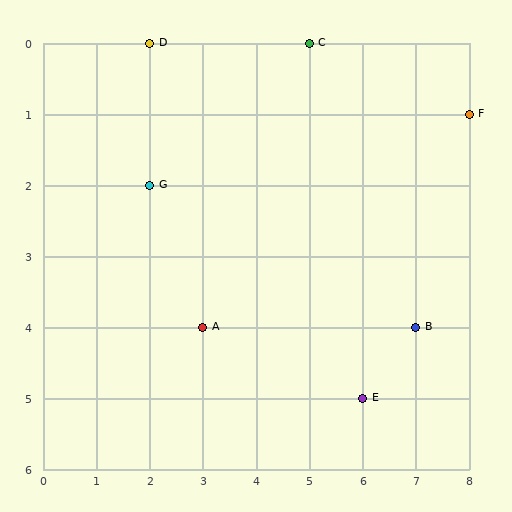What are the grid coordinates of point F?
Point F is at grid coordinates (8, 1).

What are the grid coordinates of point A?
Point A is at grid coordinates (3, 4).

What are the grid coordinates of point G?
Point G is at grid coordinates (2, 2).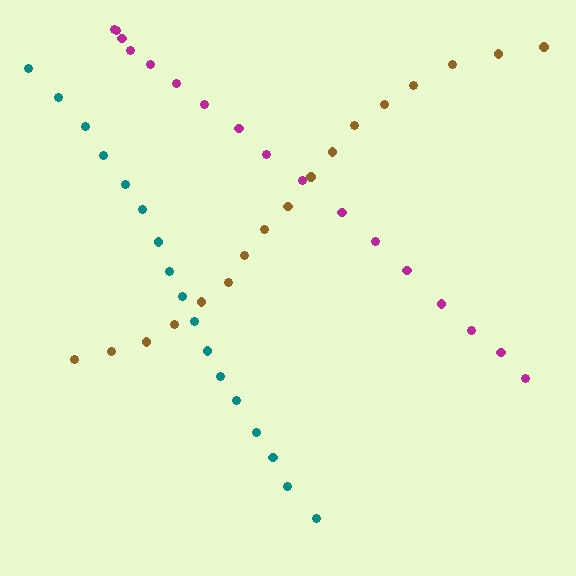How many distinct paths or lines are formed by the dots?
There are 3 distinct paths.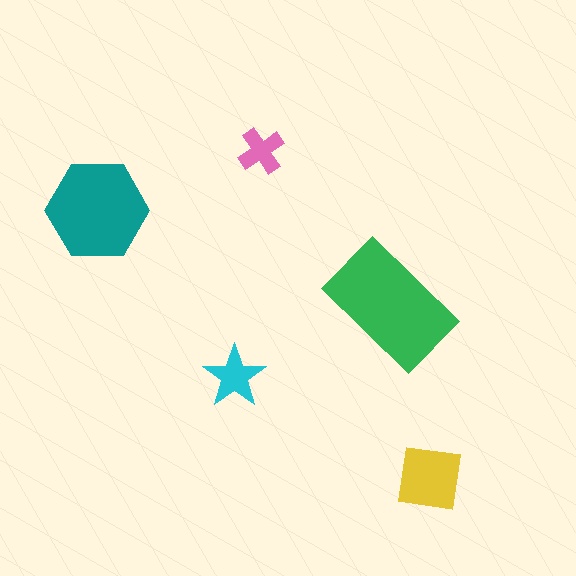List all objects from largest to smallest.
The green rectangle, the teal hexagon, the yellow square, the cyan star, the pink cross.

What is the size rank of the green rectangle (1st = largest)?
1st.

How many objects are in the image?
There are 5 objects in the image.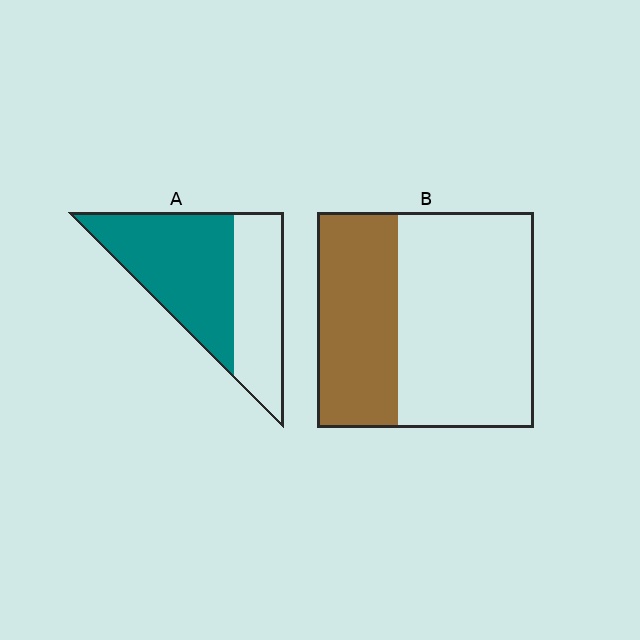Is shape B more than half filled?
No.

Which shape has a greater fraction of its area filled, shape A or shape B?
Shape A.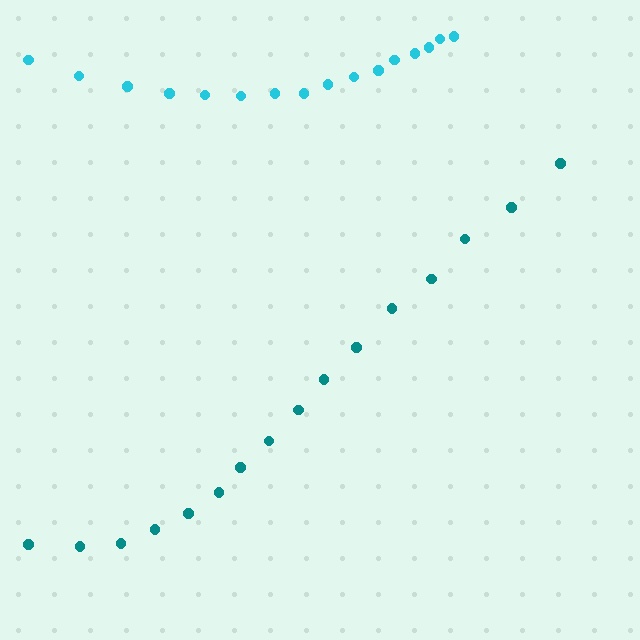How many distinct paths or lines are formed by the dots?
There are 2 distinct paths.